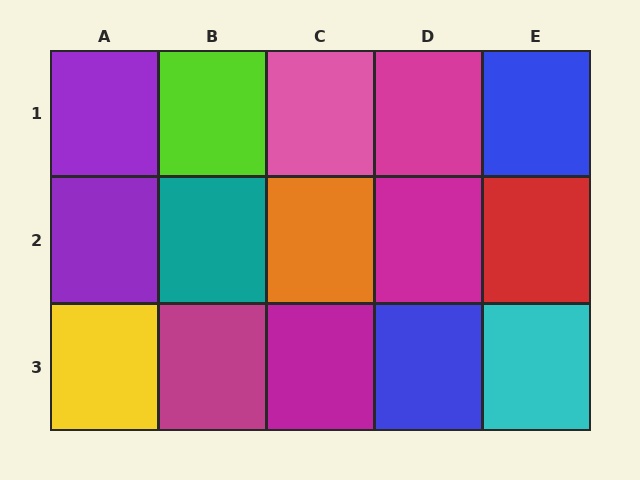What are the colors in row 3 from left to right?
Yellow, magenta, magenta, blue, cyan.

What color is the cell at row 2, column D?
Magenta.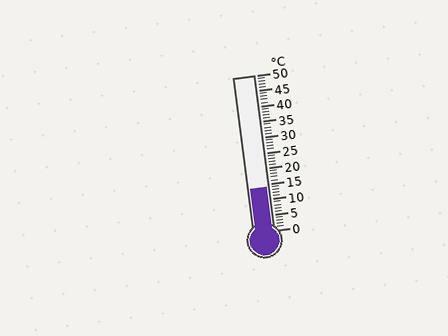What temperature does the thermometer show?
The thermometer shows approximately 14°C.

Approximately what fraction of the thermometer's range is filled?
The thermometer is filled to approximately 30% of its range.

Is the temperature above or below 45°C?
The temperature is below 45°C.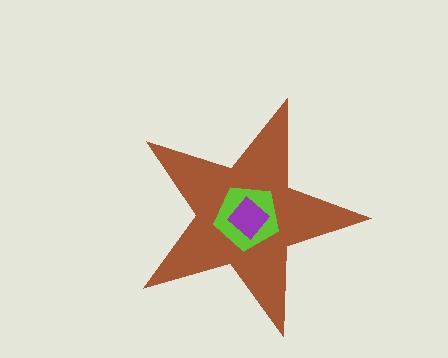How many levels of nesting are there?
3.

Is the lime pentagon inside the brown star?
Yes.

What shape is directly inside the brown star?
The lime pentagon.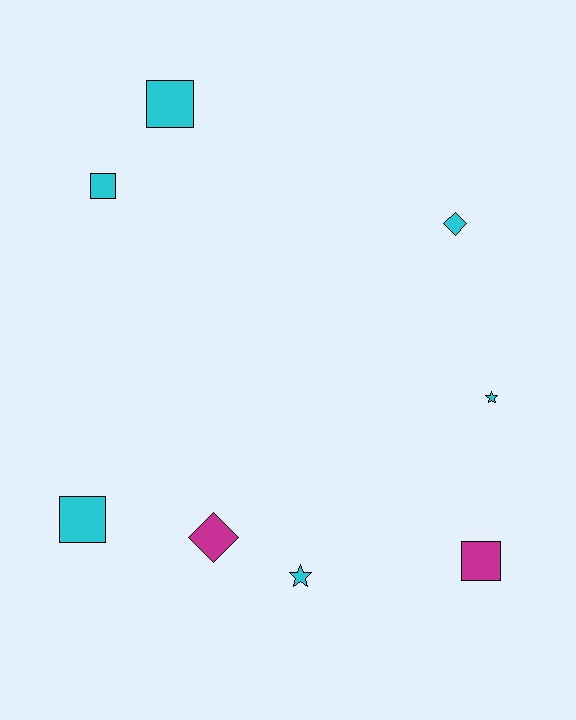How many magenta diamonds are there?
There is 1 magenta diamond.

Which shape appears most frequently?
Square, with 4 objects.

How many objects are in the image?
There are 8 objects.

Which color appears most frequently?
Cyan, with 6 objects.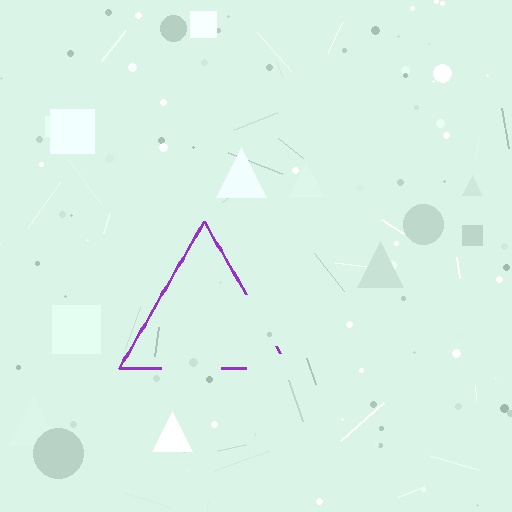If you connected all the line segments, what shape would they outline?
They would outline a triangle.